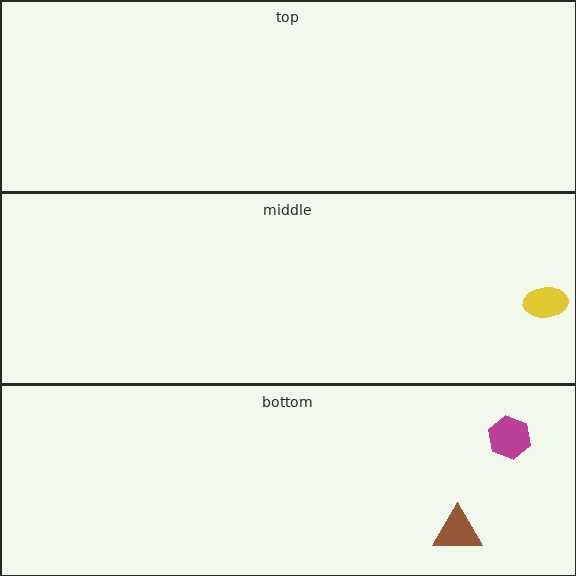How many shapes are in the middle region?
1.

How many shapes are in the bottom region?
2.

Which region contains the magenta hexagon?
The bottom region.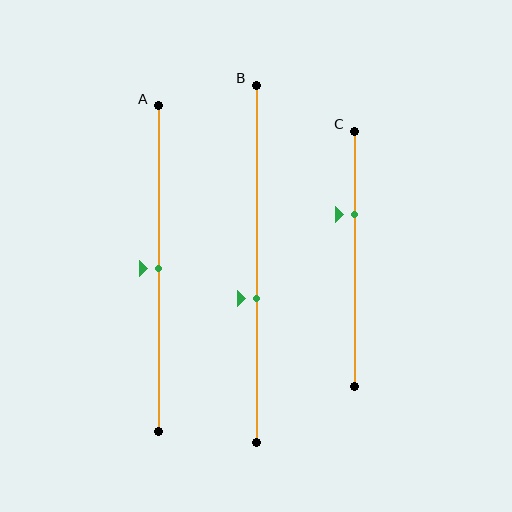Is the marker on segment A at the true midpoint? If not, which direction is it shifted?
Yes, the marker on segment A is at the true midpoint.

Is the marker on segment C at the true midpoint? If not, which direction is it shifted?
No, the marker on segment C is shifted upward by about 17% of the segment length.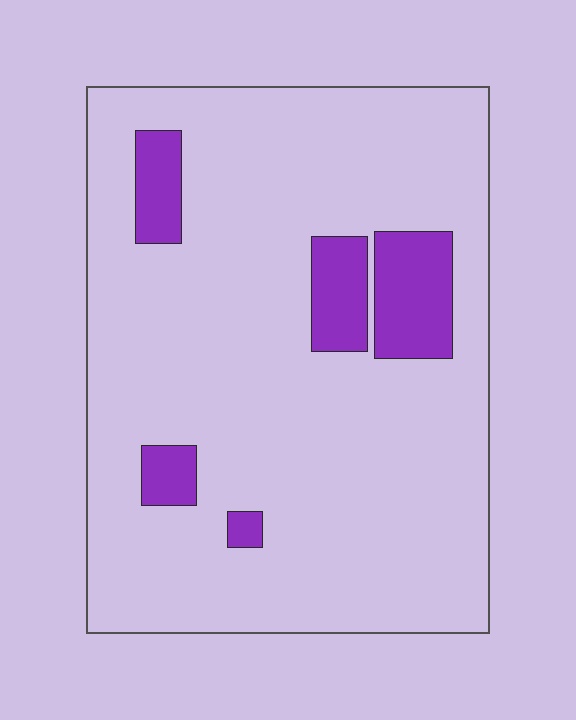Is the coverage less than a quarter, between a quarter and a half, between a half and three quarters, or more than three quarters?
Less than a quarter.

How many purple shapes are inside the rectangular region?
5.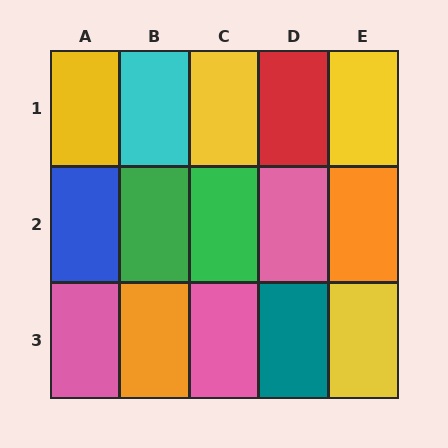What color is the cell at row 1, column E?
Yellow.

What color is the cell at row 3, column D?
Teal.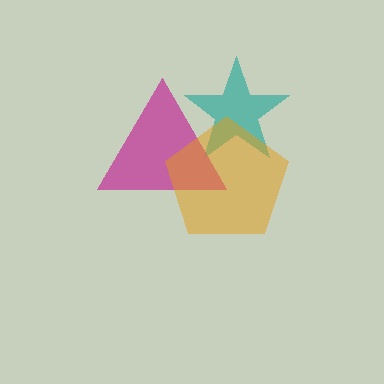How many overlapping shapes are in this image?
There are 3 overlapping shapes in the image.